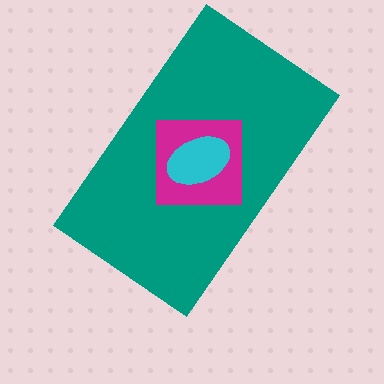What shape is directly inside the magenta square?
The cyan ellipse.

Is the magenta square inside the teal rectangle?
Yes.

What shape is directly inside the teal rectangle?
The magenta square.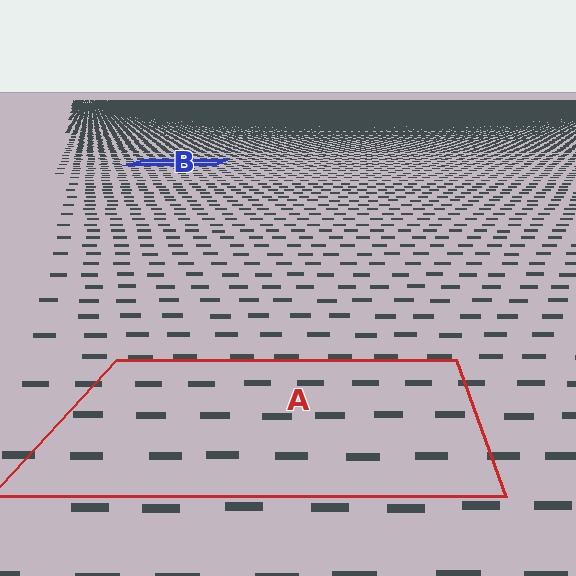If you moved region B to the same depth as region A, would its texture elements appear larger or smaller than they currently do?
They would appear larger. At a closer depth, the same texture elements are projected at a bigger on-screen size.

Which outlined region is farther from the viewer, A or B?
Region B is farther from the viewer — the texture elements inside it appear smaller and more densely packed.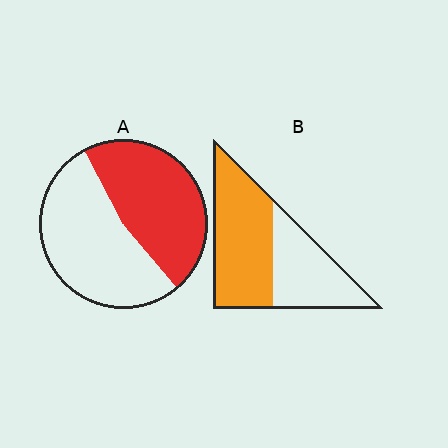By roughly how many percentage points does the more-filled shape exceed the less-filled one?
By roughly 10 percentage points (B over A).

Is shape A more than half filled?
Roughly half.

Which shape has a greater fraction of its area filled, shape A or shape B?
Shape B.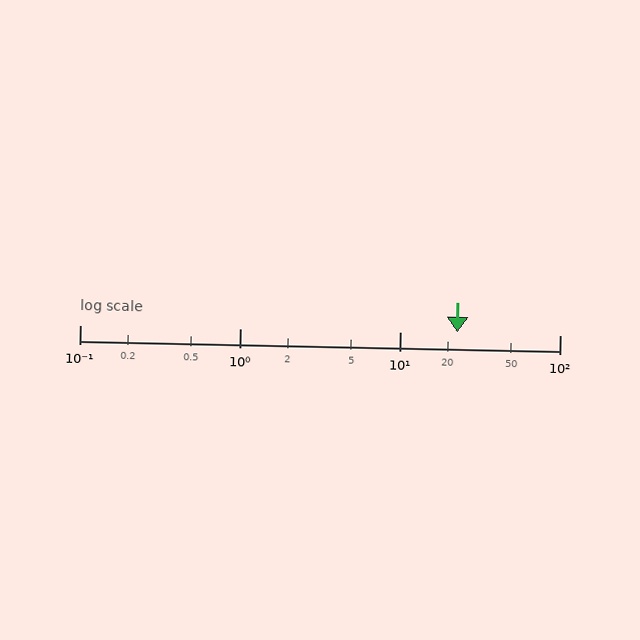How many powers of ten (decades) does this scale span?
The scale spans 3 decades, from 0.1 to 100.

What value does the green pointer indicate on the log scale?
The pointer indicates approximately 23.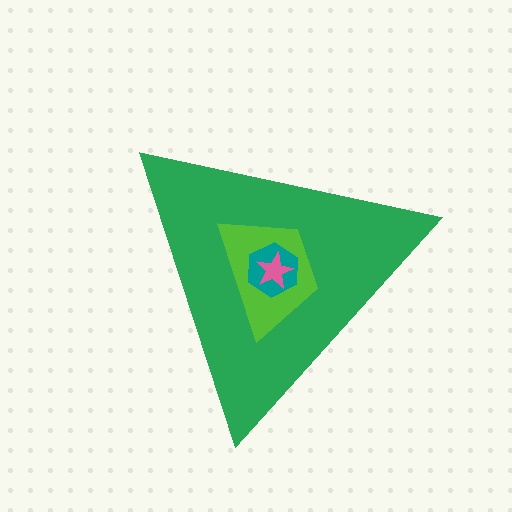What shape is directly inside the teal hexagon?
The pink star.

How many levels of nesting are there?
4.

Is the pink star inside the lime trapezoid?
Yes.